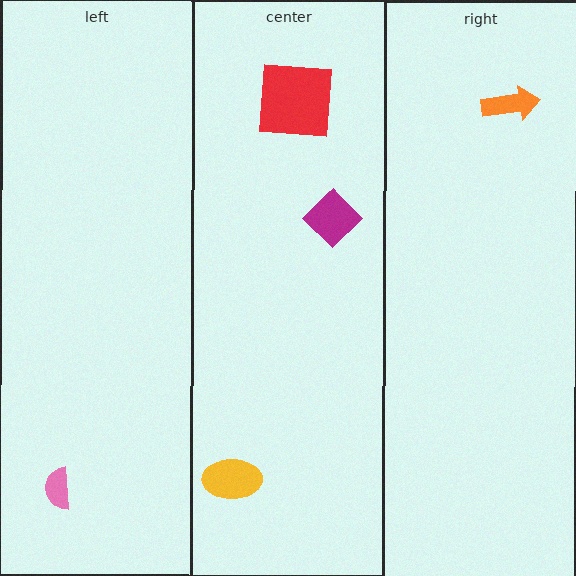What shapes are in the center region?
The yellow ellipse, the magenta diamond, the red square.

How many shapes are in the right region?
1.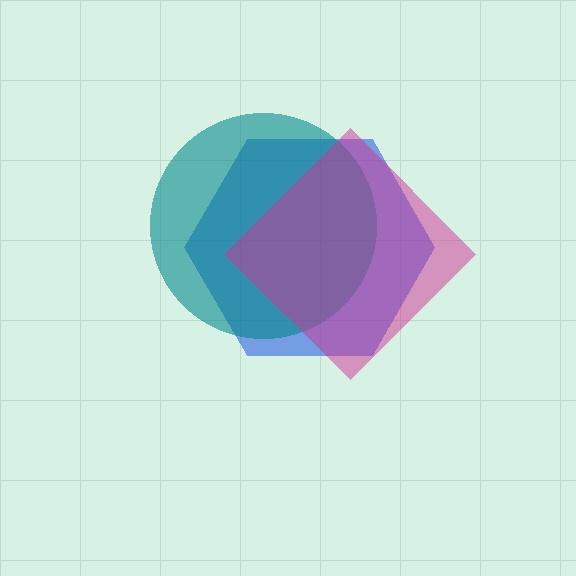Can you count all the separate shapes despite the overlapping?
Yes, there are 3 separate shapes.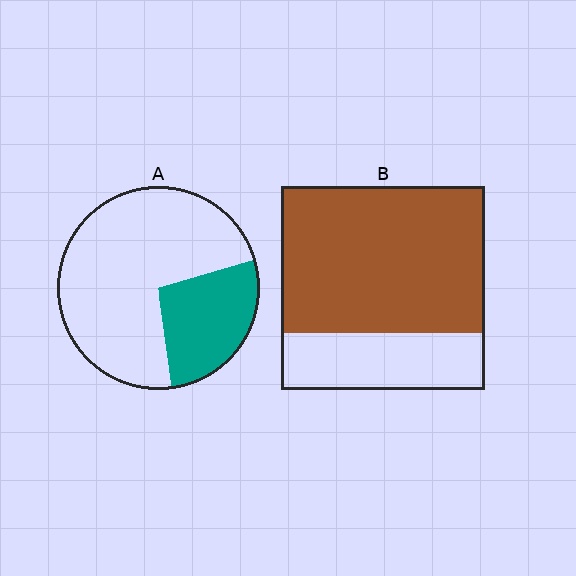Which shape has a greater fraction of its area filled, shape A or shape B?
Shape B.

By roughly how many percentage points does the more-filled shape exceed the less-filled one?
By roughly 45 percentage points (B over A).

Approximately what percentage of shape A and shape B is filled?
A is approximately 30% and B is approximately 70%.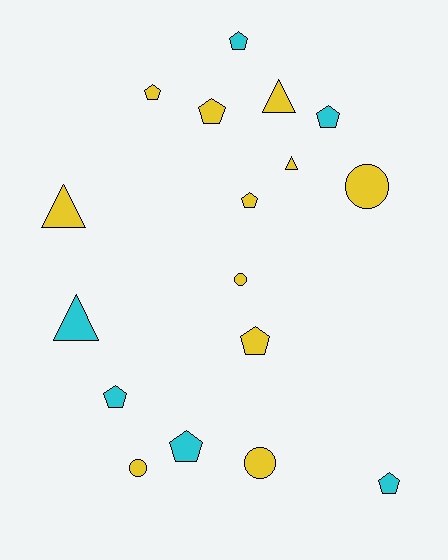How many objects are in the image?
There are 17 objects.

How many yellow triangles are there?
There are 3 yellow triangles.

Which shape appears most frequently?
Pentagon, with 9 objects.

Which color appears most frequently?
Yellow, with 11 objects.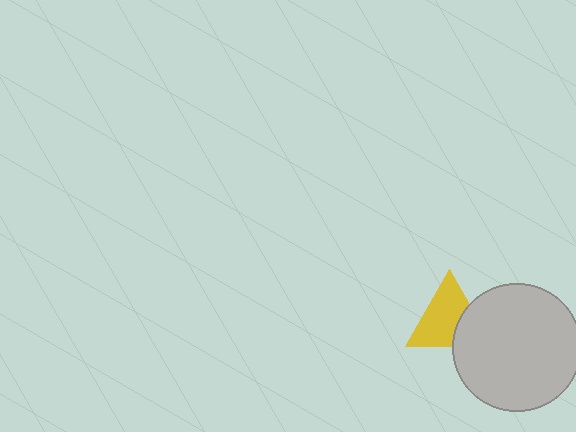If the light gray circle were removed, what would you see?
You would see the complete yellow triangle.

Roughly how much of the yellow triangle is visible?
Most of it is visible (roughly 70%).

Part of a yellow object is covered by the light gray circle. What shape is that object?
It is a triangle.